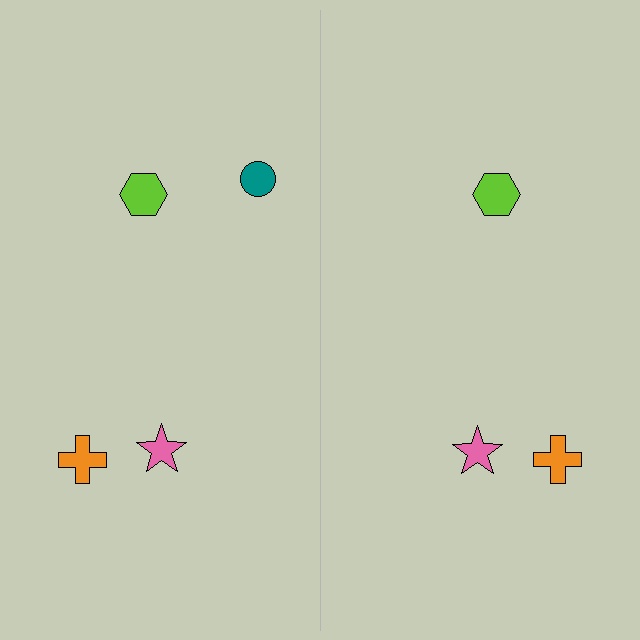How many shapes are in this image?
There are 7 shapes in this image.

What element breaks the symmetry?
A teal circle is missing from the right side.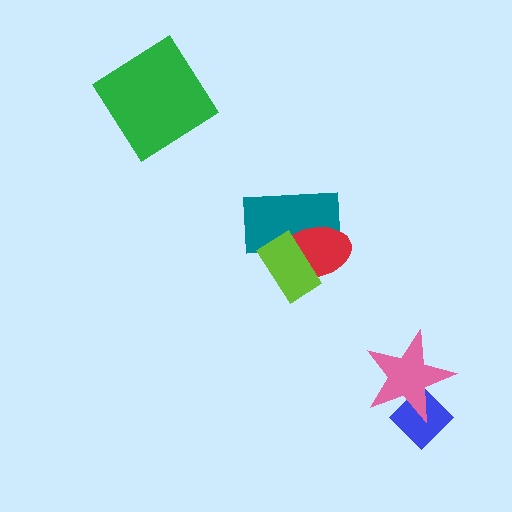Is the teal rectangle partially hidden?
Yes, it is partially covered by another shape.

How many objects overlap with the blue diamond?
1 object overlaps with the blue diamond.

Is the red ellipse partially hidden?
Yes, it is partially covered by another shape.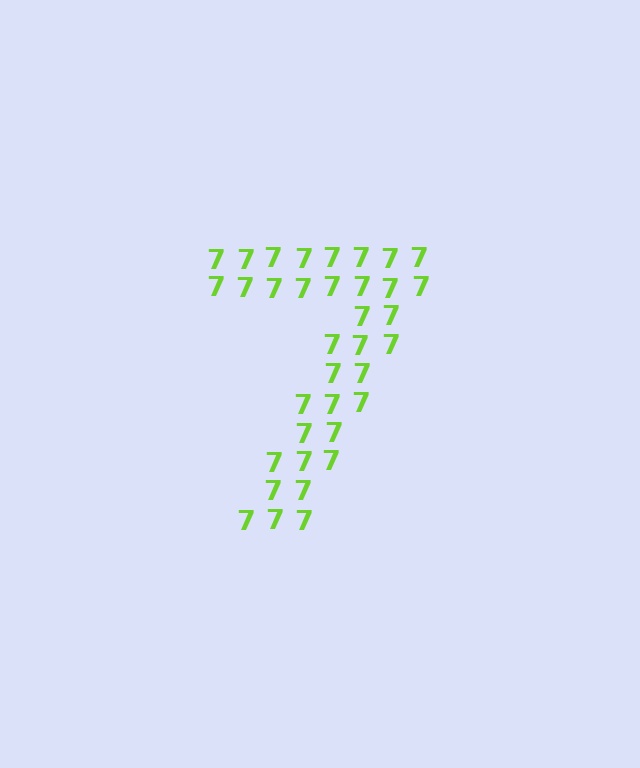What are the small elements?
The small elements are digit 7's.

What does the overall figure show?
The overall figure shows the digit 7.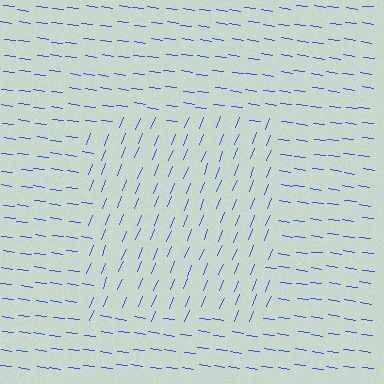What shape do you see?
I see a rectangle.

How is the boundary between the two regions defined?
The boundary is defined purely by a change in line orientation (approximately 75 degrees difference). All lines are the same color and thickness.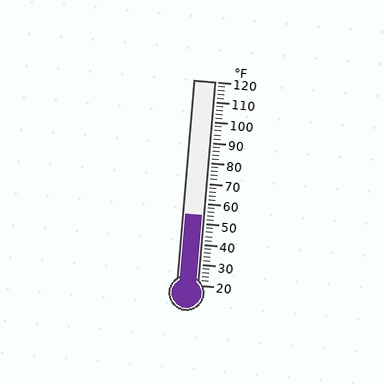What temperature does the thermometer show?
The thermometer shows approximately 54°F.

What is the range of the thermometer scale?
The thermometer scale ranges from 20°F to 120°F.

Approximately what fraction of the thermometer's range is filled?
The thermometer is filled to approximately 35% of its range.